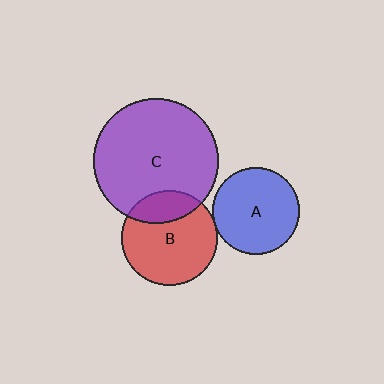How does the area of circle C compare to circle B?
Approximately 1.7 times.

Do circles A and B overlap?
Yes.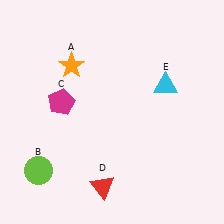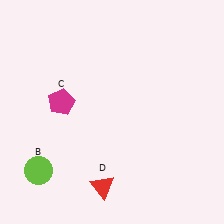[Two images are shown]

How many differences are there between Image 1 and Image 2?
There are 2 differences between the two images.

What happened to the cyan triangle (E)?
The cyan triangle (E) was removed in Image 2. It was in the top-right area of Image 1.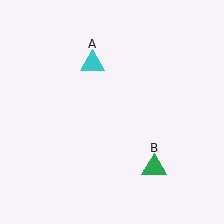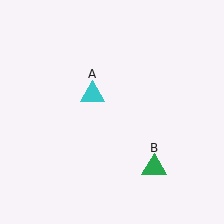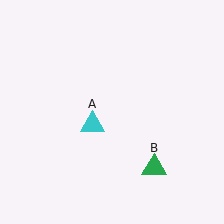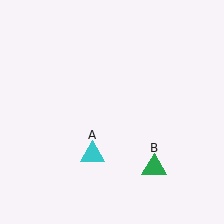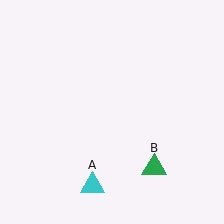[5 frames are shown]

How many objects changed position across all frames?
1 object changed position: cyan triangle (object A).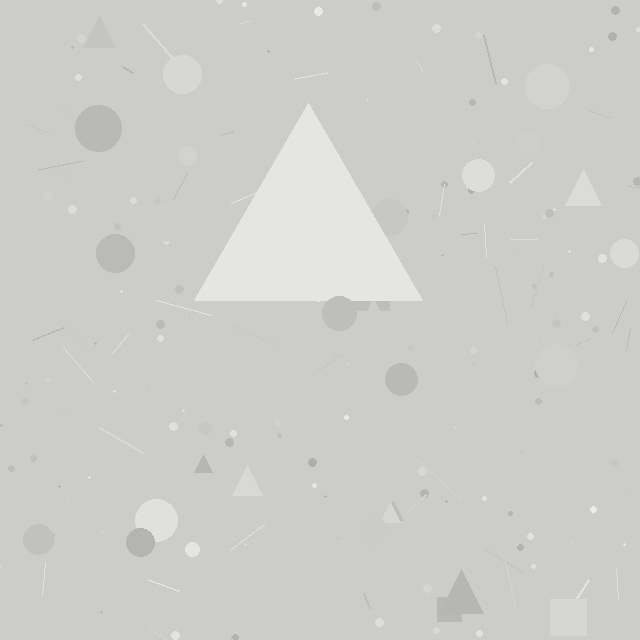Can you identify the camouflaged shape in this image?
The camouflaged shape is a triangle.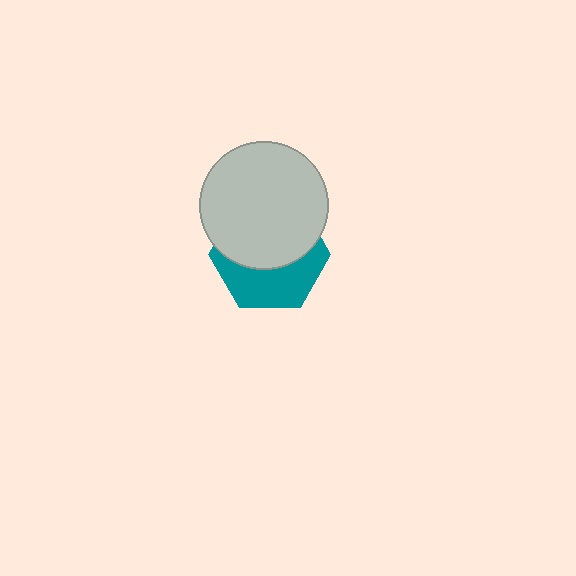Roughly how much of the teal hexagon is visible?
A small part of it is visible (roughly 44%).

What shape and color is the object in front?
The object in front is a light gray circle.